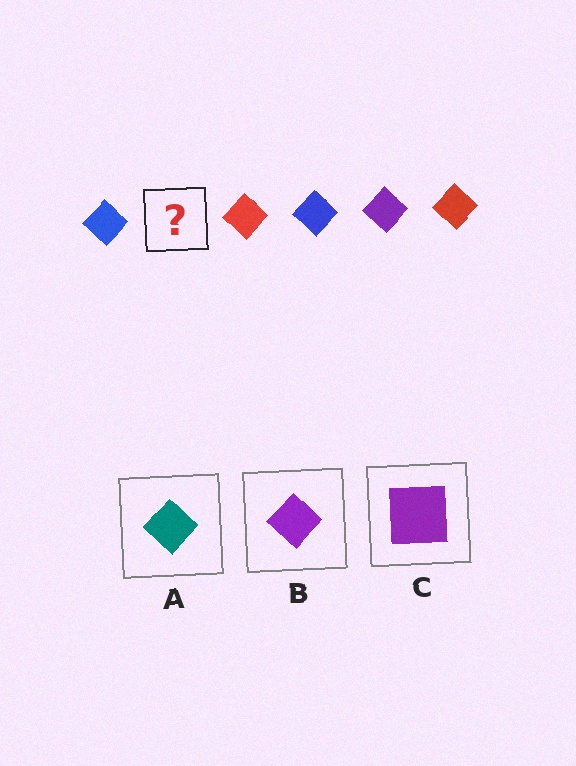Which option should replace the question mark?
Option B.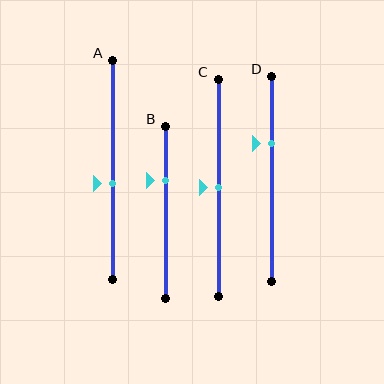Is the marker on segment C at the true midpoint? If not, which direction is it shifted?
Yes, the marker on segment C is at the true midpoint.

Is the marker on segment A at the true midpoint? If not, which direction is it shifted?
No, the marker on segment A is shifted downward by about 6% of the segment length.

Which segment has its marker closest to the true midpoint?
Segment C has its marker closest to the true midpoint.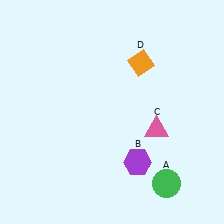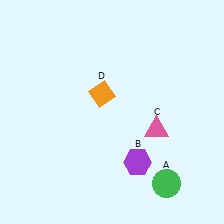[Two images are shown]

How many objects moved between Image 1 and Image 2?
1 object moved between the two images.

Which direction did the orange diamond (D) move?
The orange diamond (D) moved left.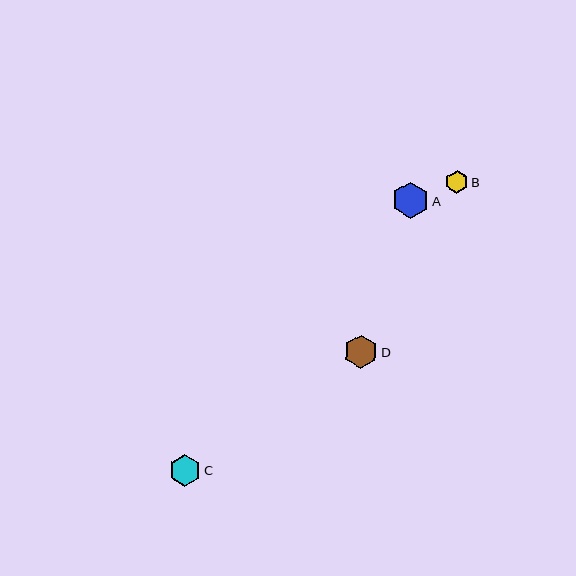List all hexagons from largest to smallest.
From largest to smallest: A, D, C, B.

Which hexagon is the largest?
Hexagon A is the largest with a size of approximately 37 pixels.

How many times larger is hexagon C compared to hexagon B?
Hexagon C is approximately 1.4 times the size of hexagon B.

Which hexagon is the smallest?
Hexagon B is the smallest with a size of approximately 22 pixels.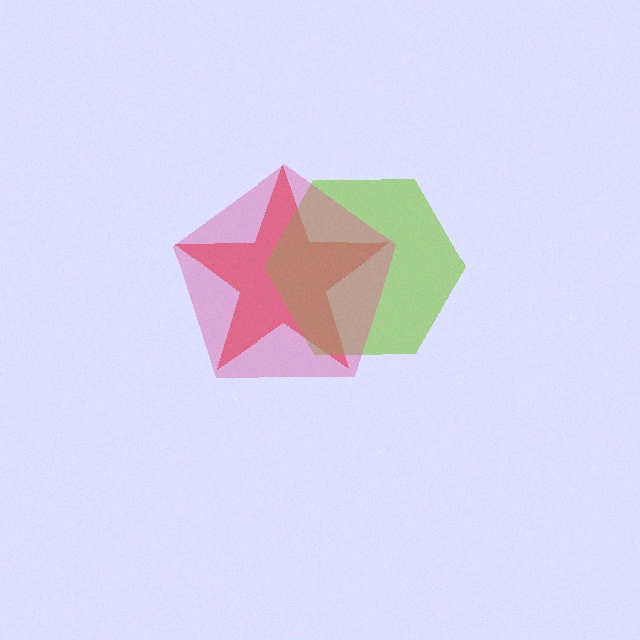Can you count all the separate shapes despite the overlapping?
Yes, there are 3 separate shapes.